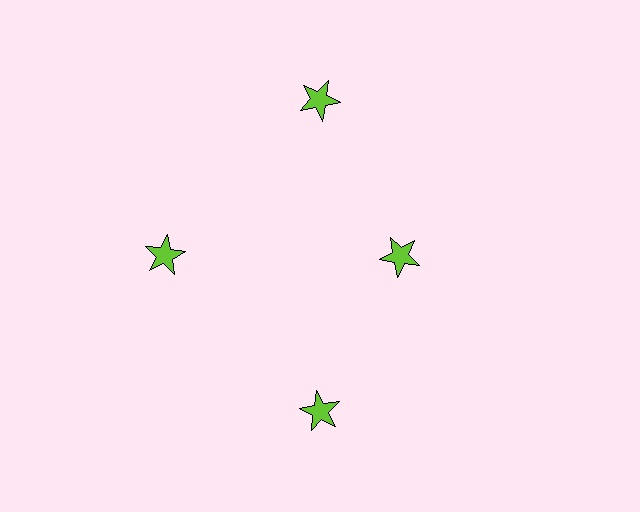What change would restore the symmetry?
The symmetry would be restored by moving it outward, back onto the ring so that all 4 stars sit at equal angles and equal distance from the center.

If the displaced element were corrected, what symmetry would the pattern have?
It would have 4-fold rotational symmetry — the pattern would map onto itself every 90 degrees.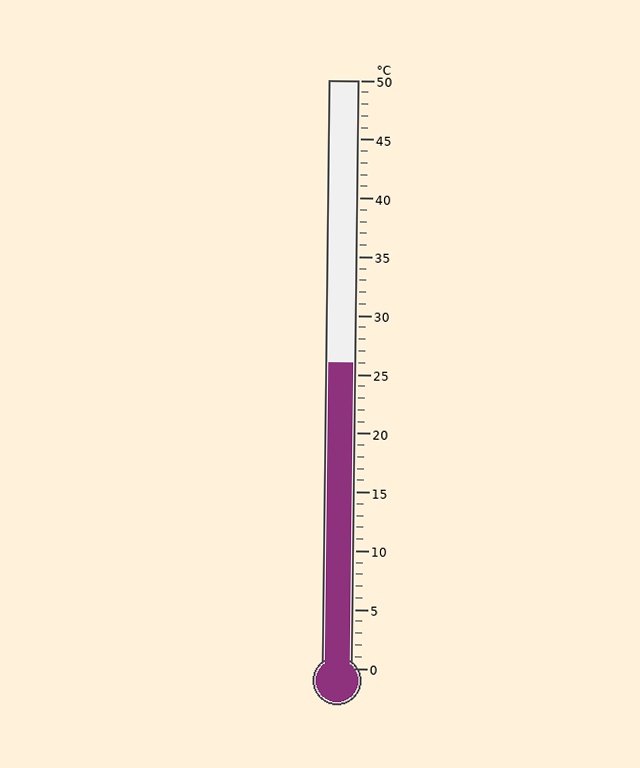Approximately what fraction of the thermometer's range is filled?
The thermometer is filled to approximately 50% of its range.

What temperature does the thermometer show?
The thermometer shows approximately 26°C.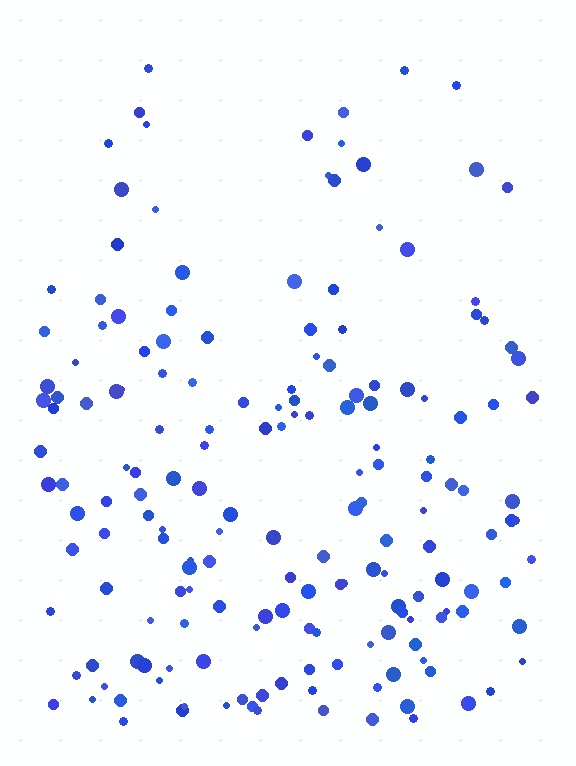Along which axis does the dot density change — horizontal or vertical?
Vertical.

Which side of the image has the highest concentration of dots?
The bottom.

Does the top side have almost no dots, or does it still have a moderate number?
Still a moderate number, just noticeably fewer than the bottom.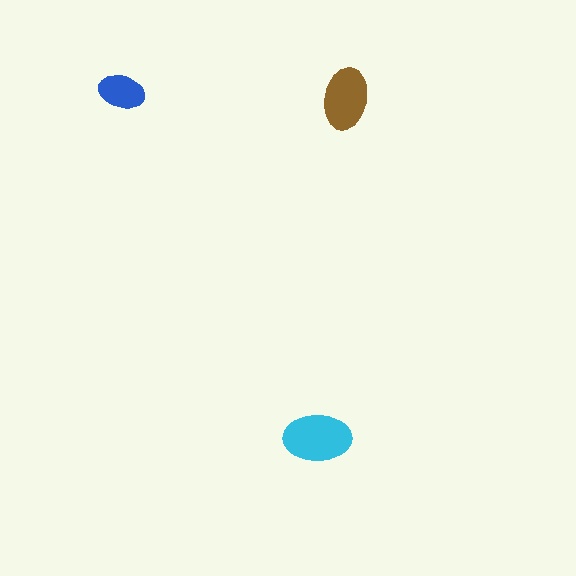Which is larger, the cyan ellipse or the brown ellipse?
The cyan one.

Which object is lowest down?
The cyan ellipse is bottommost.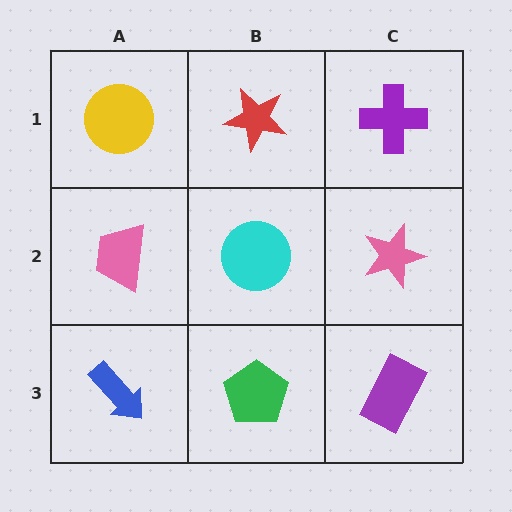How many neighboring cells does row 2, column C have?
3.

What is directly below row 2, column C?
A purple rectangle.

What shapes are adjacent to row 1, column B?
A cyan circle (row 2, column B), a yellow circle (row 1, column A), a purple cross (row 1, column C).